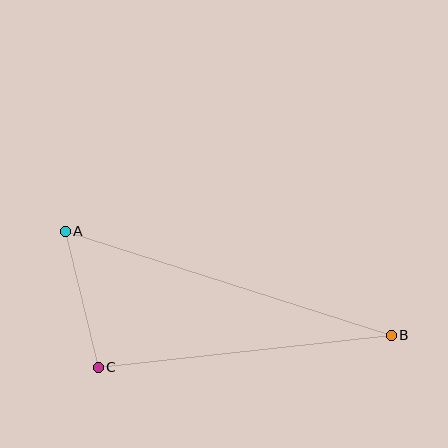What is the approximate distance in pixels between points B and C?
The distance between B and C is approximately 295 pixels.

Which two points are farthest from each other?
Points A and B are farthest from each other.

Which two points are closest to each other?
Points A and C are closest to each other.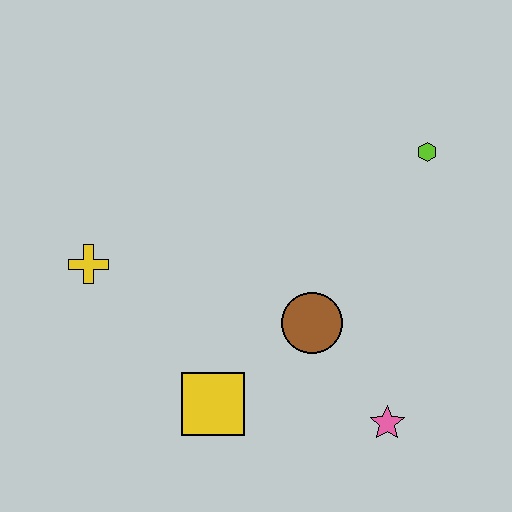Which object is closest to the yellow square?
The brown circle is closest to the yellow square.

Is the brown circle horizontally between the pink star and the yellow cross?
Yes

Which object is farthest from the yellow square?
The lime hexagon is farthest from the yellow square.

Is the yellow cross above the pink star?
Yes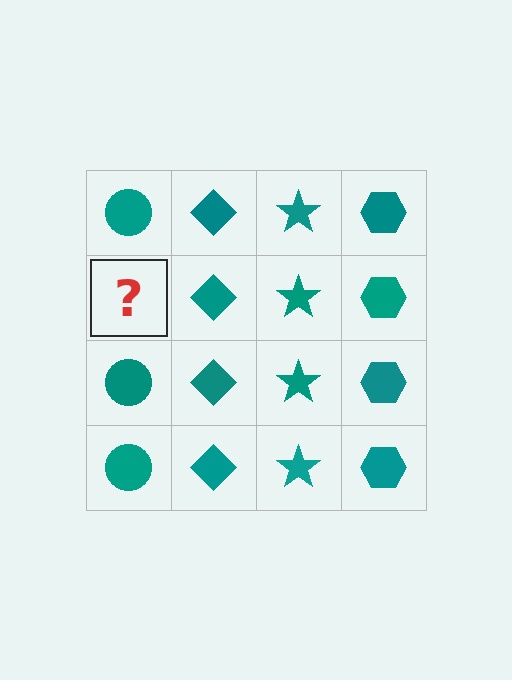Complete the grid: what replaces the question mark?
The question mark should be replaced with a teal circle.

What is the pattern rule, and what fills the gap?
The rule is that each column has a consistent shape. The gap should be filled with a teal circle.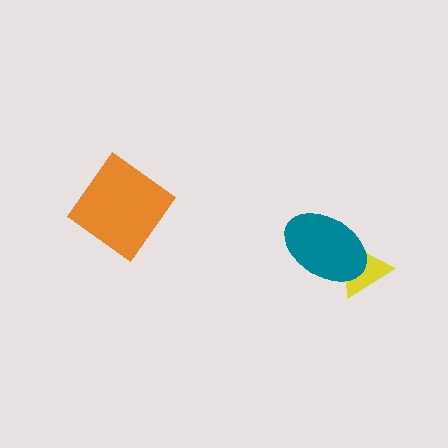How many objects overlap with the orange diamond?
0 objects overlap with the orange diamond.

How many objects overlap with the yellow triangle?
1 object overlaps with the yellow triangle.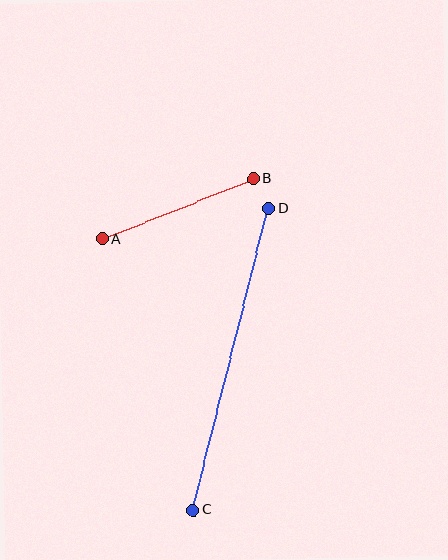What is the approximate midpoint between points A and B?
The midpoint is at approximately (178, 209) pixels.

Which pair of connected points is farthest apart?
Points C and D are farthest apart.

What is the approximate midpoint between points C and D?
The midpoint is at approximately (231, 359) pixels.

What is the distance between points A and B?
The distance is approximately 163 pixels.